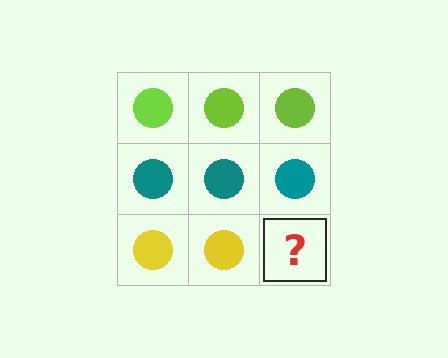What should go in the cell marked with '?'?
The missing cell should contain a yellow circle.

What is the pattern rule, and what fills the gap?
The rule is that each row has a consistent color. The gap should be filled with a yellow circle.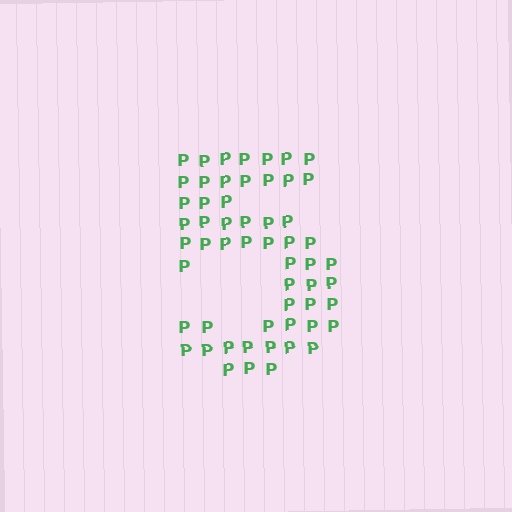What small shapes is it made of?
It is made of small letter P's.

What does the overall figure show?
The overall figure shows the digit 5.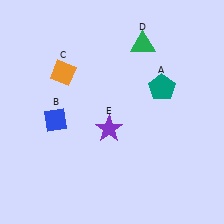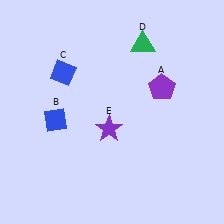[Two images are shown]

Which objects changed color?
A changed from teal to purple. C changed from orange to blue.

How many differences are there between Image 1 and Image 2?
There are 2 differences between the two images.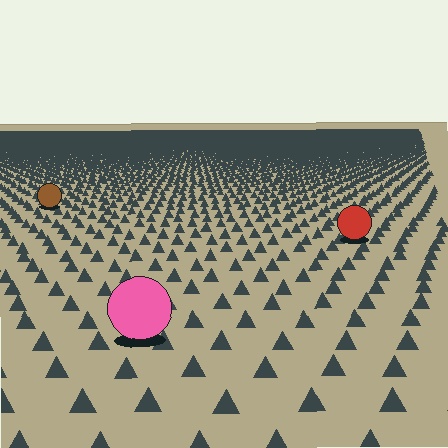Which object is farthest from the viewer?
The brown circle is farthest from the viewer. It appears smaller and the ground texture around it is denser.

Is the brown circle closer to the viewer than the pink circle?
No. The pink circle is closer — you can tell from the texture gradient: the ground texture is coarser near it.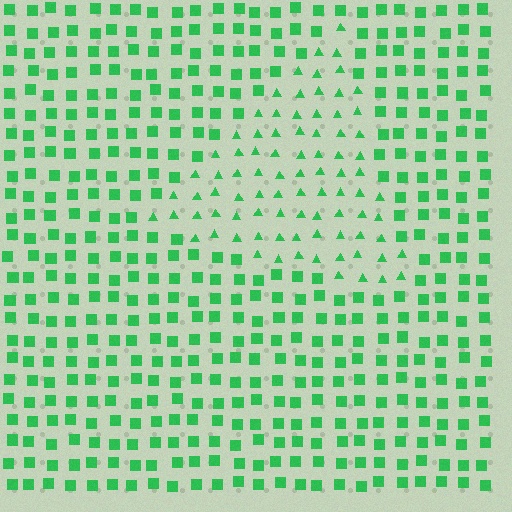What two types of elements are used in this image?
The image uses triangles inside the triangle region and squares outside it.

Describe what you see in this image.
The image is filled with small green elements arranged in a uniform grid. A triangle-shaped region contains triangles, while the surrounding area contains squares. The boundary is defined purely by the change in element shape.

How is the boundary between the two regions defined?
The boundary is defined by a change in element shape: triangles inside vs. squares outside. All elements share the same color and spacing.